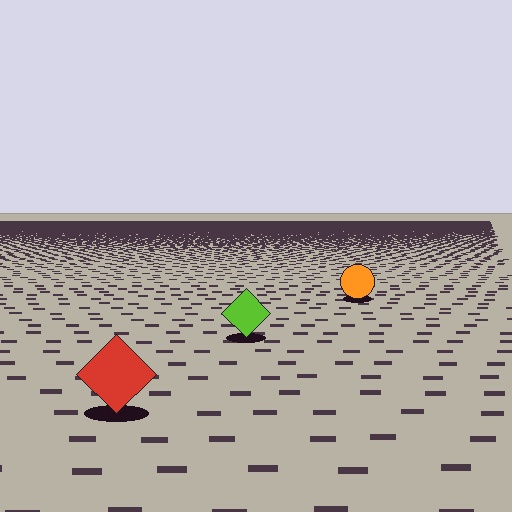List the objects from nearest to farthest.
From nearest to farthest: the red diamond, the lime diamond, the orange circle.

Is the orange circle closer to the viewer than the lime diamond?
No. The lime diamond is closer — you can tell from the texture gradient: the ground texture is coarser near it.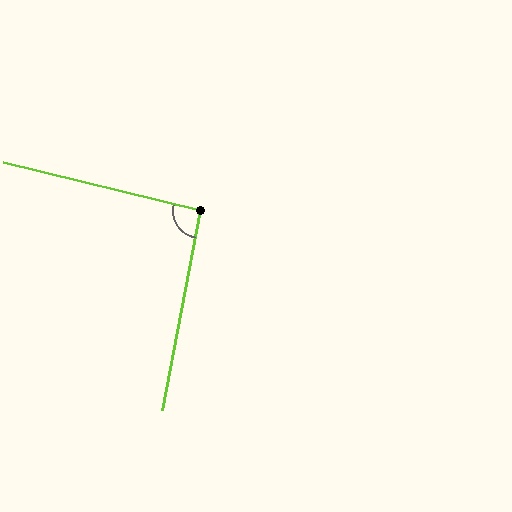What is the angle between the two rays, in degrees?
Approximately 93 degrees.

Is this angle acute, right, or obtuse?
It is approximately a right angle.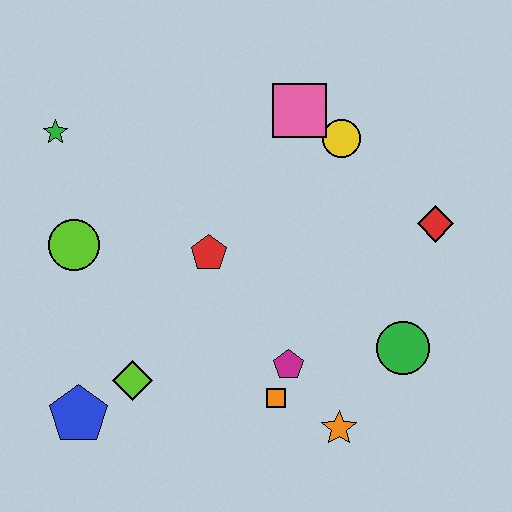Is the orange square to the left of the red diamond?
Yes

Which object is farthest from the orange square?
The green star is farthest from the orange square.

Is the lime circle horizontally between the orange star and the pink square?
No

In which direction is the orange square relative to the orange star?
The orange square is to the left of the orange star.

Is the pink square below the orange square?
No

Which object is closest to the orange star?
The orange square is closest to the orange star.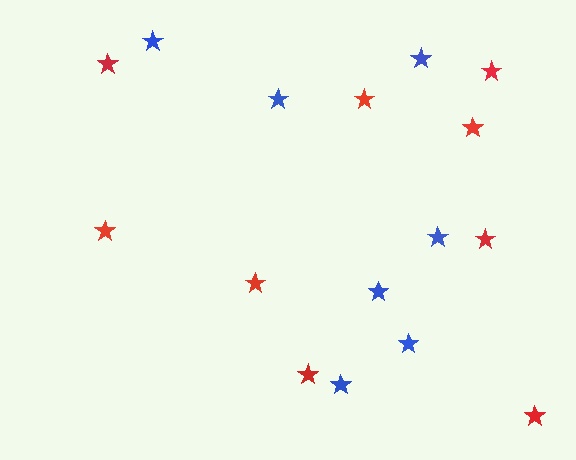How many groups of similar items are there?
There are 2 groups: one group of red stars (9) and one group of blue stars (7).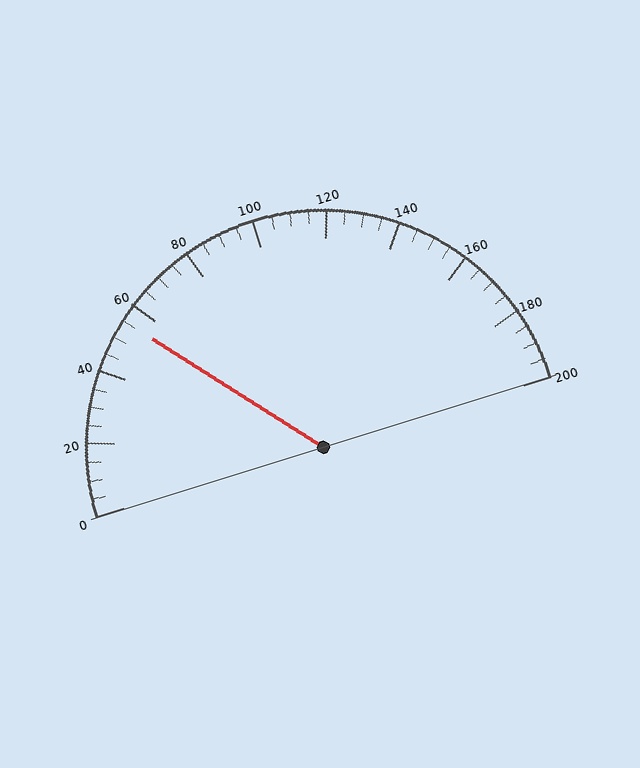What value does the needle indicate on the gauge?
The needle indicates approximately 55.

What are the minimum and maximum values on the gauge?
The gauge ranges from 0 to 200.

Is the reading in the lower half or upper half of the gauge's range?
The reading is in the lower half of the range (0 to 200).